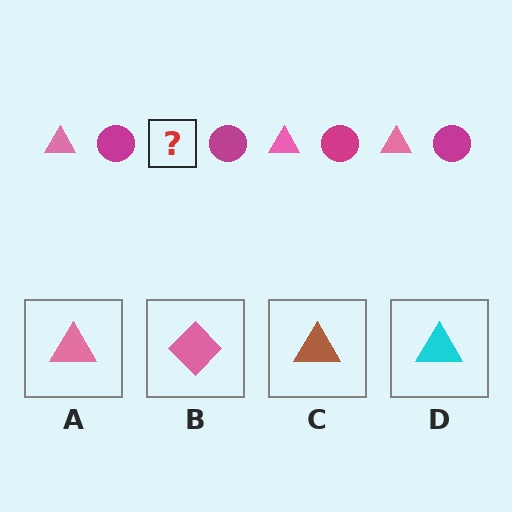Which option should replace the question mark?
Option A.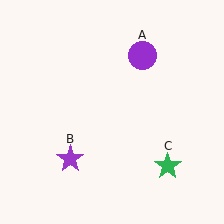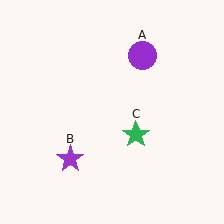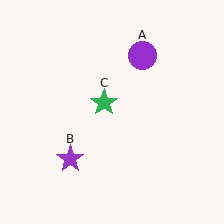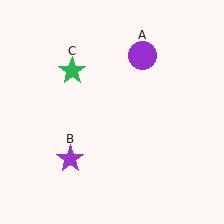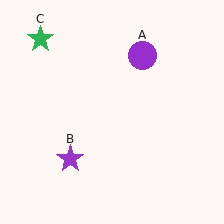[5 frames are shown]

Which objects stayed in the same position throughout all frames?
Purple circle (object A) and purple star (object B) remained stationary.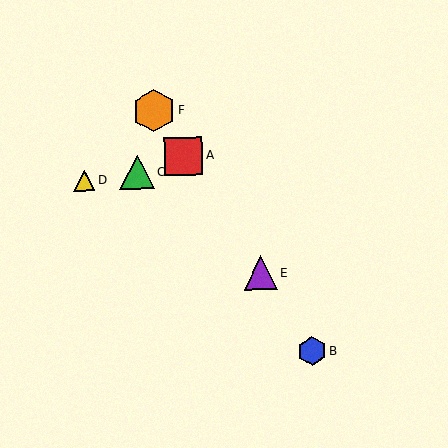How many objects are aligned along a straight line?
4 objects (A, B, E, F) are aligned along a straight line.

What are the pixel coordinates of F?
Object F is at (154, 111).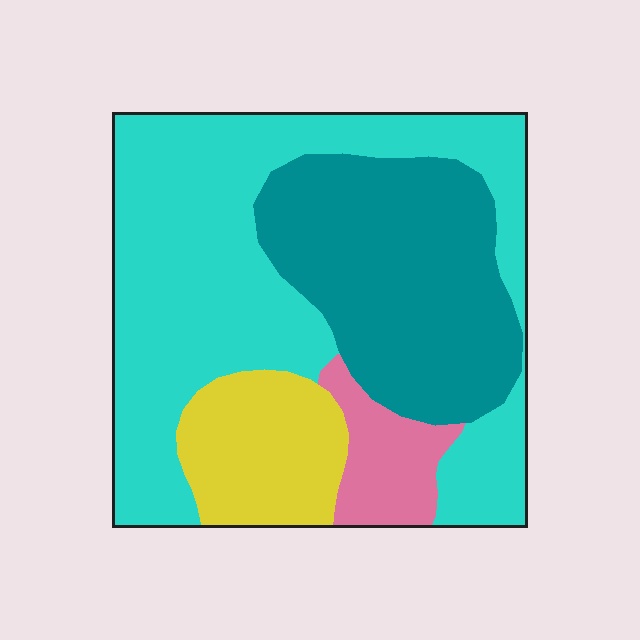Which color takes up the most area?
Cyan, at roughly 50%.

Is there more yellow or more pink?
Yellow.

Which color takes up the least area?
Pink, at roughly 10%.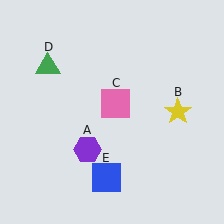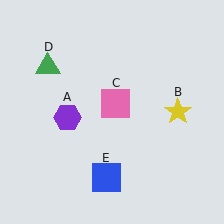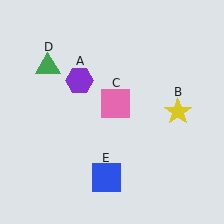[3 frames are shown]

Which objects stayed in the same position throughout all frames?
Yellow star (object B) and pink square (object C) and green triangle (object D) and blue square (object E) remained stationary.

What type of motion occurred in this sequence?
The purple hexagon (object A) rotated clockwise around the center of the scene.